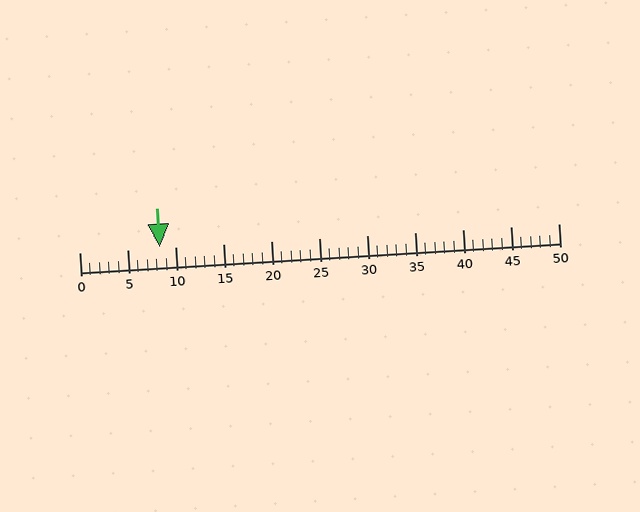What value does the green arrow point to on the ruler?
The green arrow points to approximately 8.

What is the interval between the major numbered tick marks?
The major tick marks are spaced 5 units apart.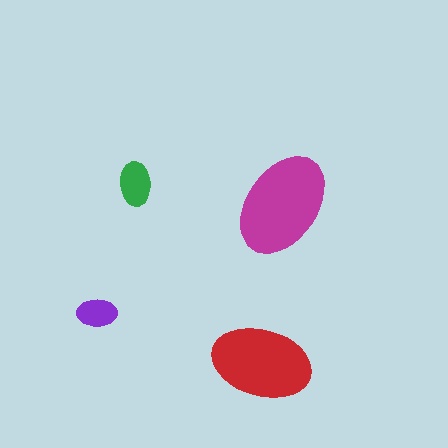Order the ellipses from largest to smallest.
the magenta one, the red one, the green one, the purple one.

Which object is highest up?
The green ellipse is topmost.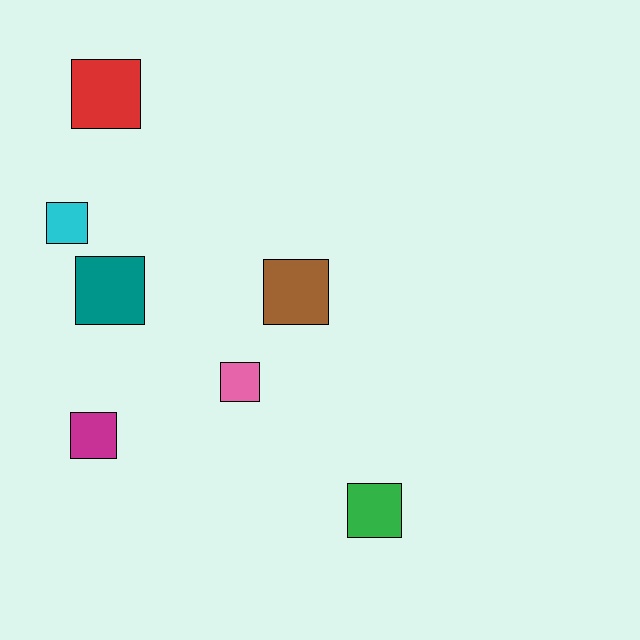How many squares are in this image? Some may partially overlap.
There are 7 squares.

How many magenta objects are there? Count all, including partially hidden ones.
There is 1 magenta object.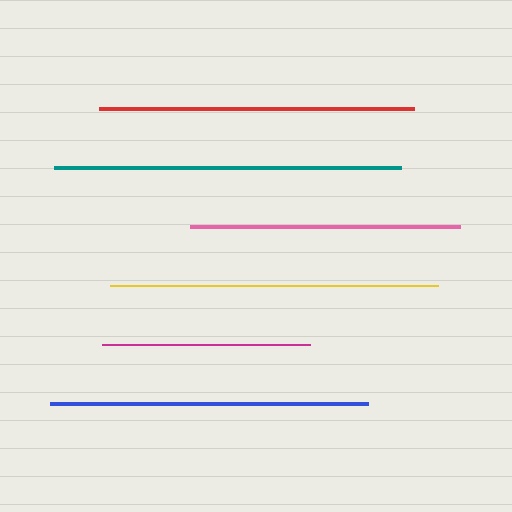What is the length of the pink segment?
The pink segment is approximately 270 pixels long.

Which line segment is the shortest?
The magenta line is the shortest at approximately 208 pixels.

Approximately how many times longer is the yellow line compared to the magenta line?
The yellow line is approximately 1.6 times the length of the magenta line.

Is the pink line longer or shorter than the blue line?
The blue line is longer than the pink line.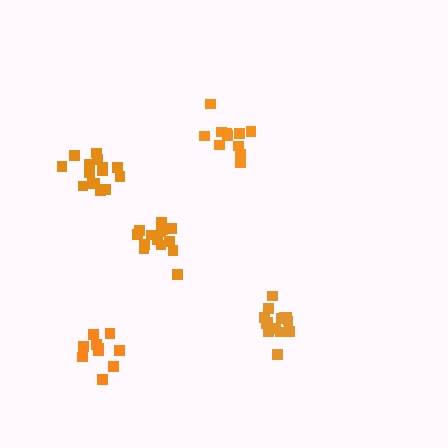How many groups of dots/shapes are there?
There are 5 groups.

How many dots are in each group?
Group 1: 11 dots, Group 2: 14 dots, Group 3: 11 dots, Group 4: 16 dots, Group 5: 16 dots (68 total).